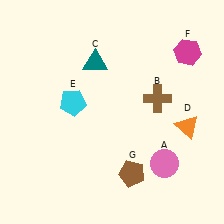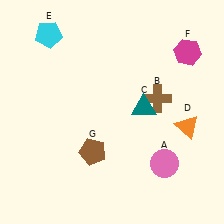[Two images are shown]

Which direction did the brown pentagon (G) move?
The brown pentagon (G) moved left.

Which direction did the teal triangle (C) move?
The teal triangle (C) moved right.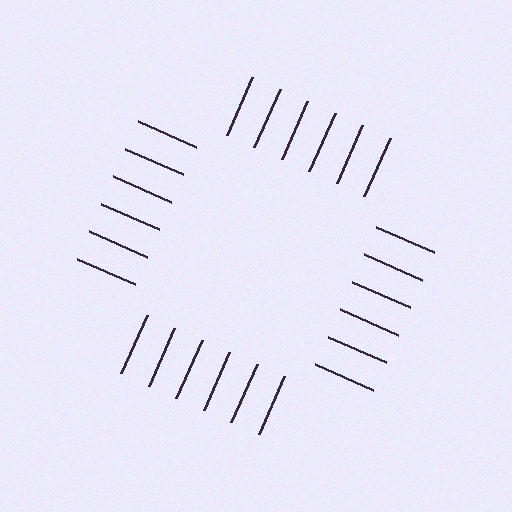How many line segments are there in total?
24 — 6 along each of the 4 edges.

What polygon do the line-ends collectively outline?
An illusory square — the line segments terminate on its edges but no continuous stroke is drawn.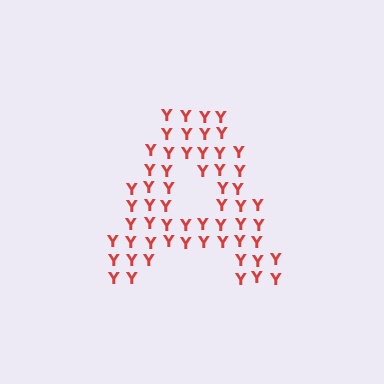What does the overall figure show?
The overall figure shows the letter A.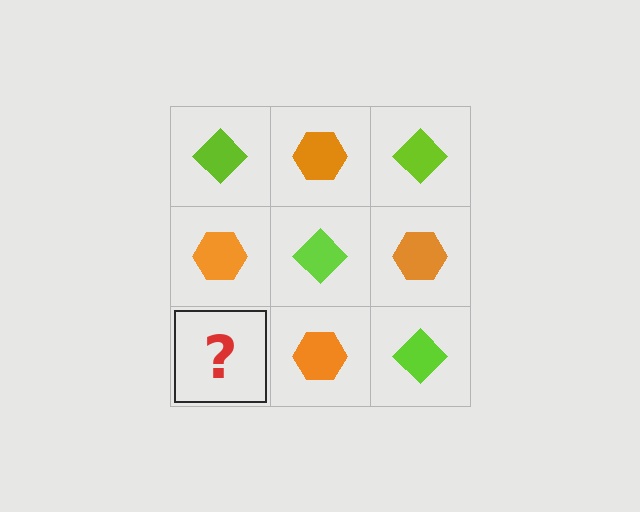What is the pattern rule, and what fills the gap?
The rule is that it alternates lime diamond and orange hexagon in a checkerboard pattern. The gap should be filled with a lime diamond.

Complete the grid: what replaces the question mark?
The question mark should be replaced with a lime diamond.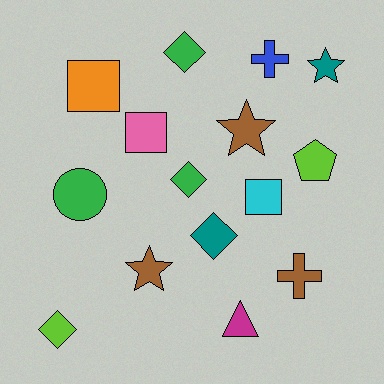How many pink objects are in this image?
There is 1 pink object.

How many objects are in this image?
There are 15 objects.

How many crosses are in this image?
There are 2 crosses.